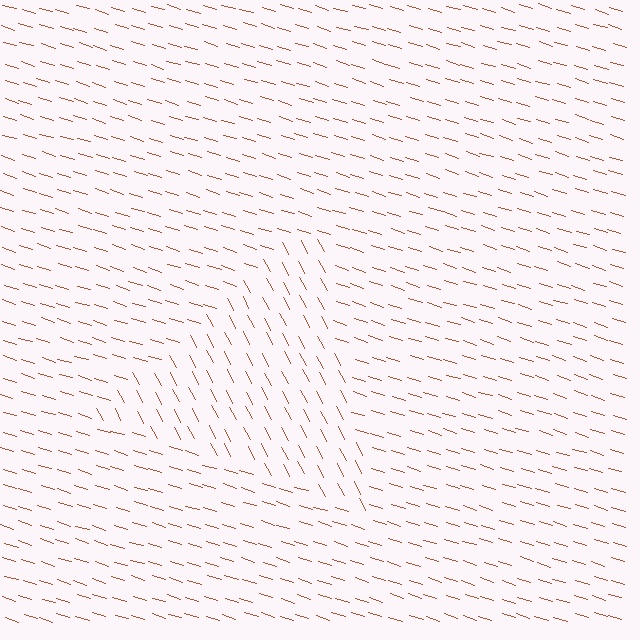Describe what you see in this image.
The image is filled with small brown line segments. A triangle region in the image has lines oriented differently from the surrounding lines, creating a visible texture boundary.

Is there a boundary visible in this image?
Yes, there is a texture boundary formed by a change in line orientation.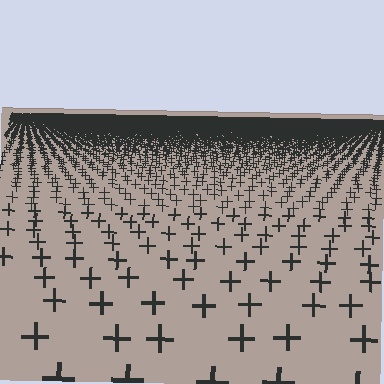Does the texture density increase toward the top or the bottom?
Density increases toward the top.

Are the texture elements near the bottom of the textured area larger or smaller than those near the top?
Larger. Near the bottom, elements are closer to the viewer and appear at a bigger on-screen size.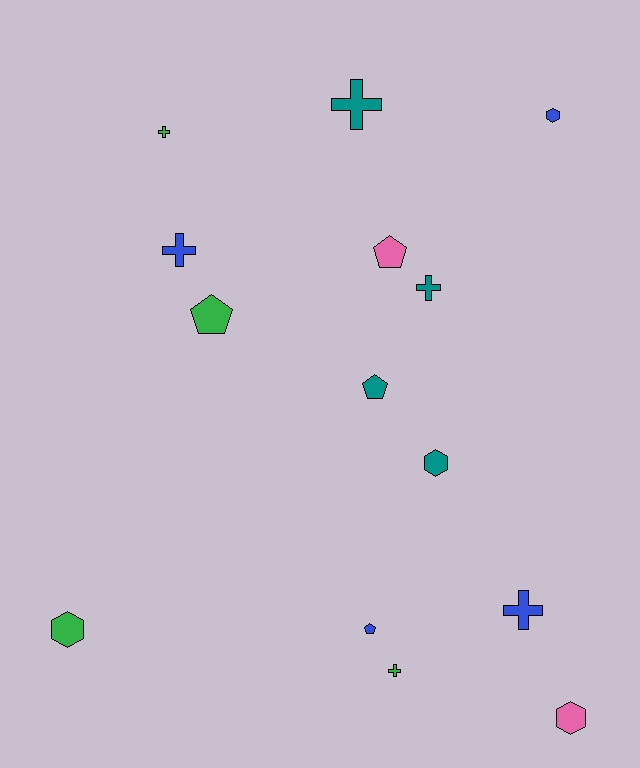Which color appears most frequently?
Blue, with 4 objects.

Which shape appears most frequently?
Cross, with 6 objects.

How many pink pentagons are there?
There is 1 pink pentagon.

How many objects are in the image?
There are 14 objects.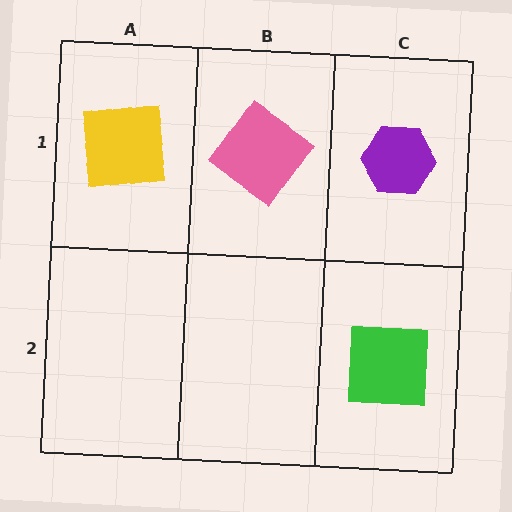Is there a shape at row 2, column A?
No, that cell is empty.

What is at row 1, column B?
A pink diamond.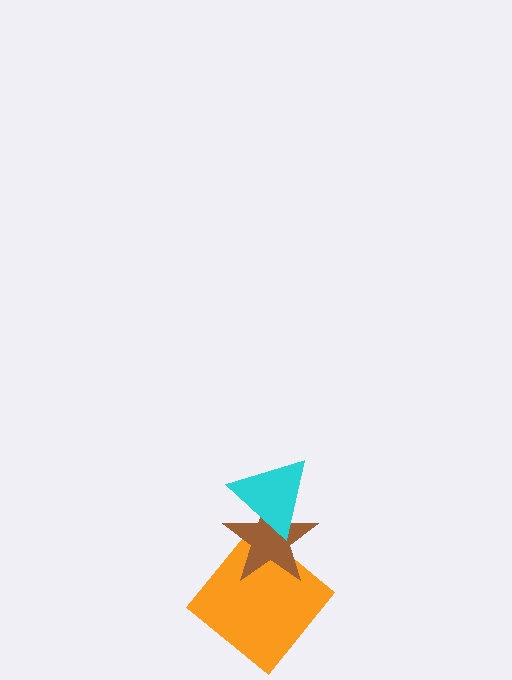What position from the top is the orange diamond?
The orange diamond is 3rd from the top.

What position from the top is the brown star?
The brown star is 2nd from the top.